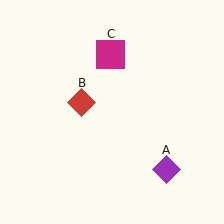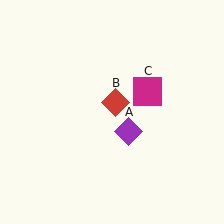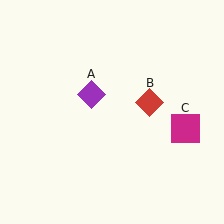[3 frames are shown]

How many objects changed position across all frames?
3 objects changed position: purple diamond (object A), red diamond (object B), magenta square (object C).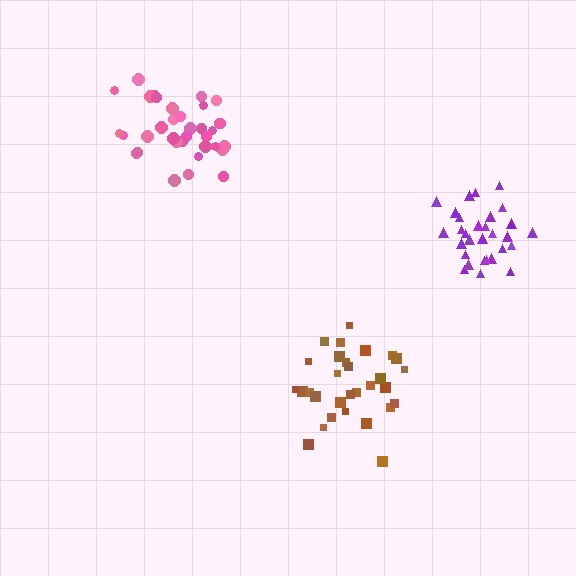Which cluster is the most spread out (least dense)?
Brown.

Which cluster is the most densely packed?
Purple.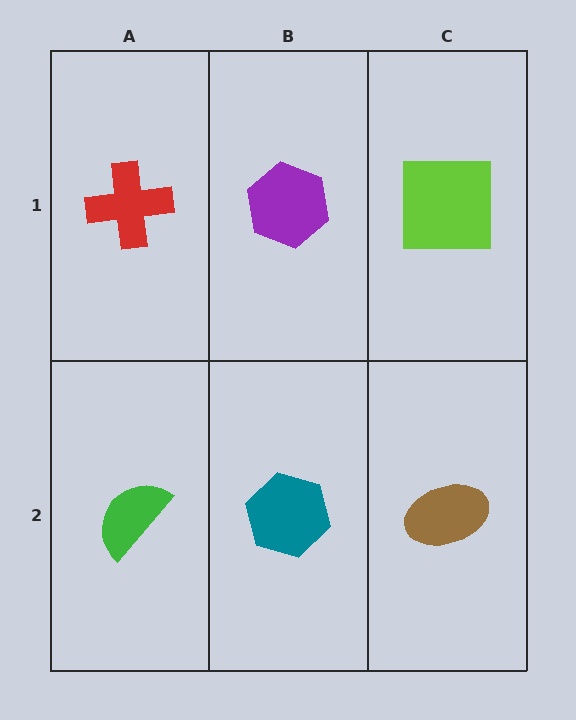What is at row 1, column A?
A red cross.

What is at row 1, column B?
A purple hexagon.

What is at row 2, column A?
A green semicircle.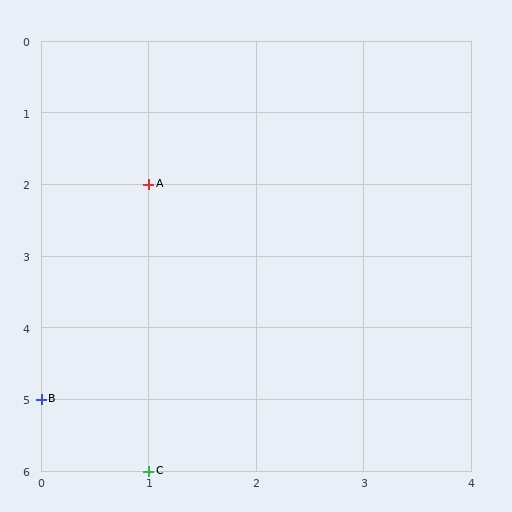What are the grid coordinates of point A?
Point A is at grid coordinates (1, 2).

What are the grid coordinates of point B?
Point B is at grid coordinates (0, 5).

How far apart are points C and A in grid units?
Points C and A are 4 rows apart.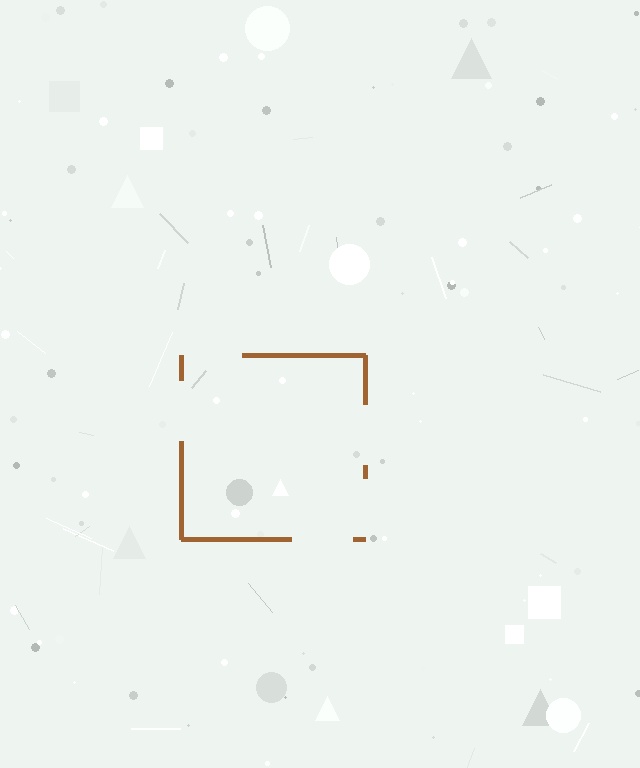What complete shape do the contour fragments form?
The contour fragments form a square.